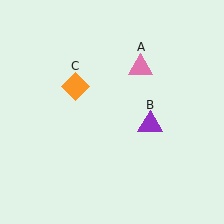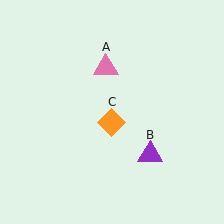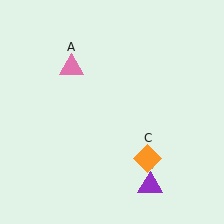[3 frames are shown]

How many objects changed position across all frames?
3 objects changed position: pink triangle (object A), purple triangle (object B), orange diamond (object C).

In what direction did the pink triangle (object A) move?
The pink triangle (object A) moved left.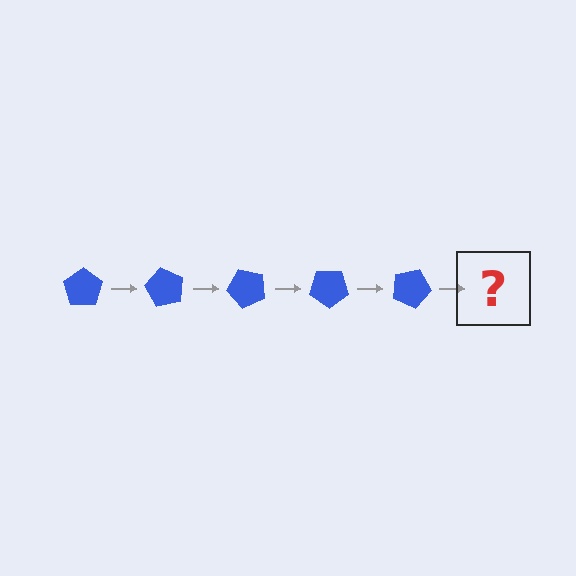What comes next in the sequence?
The next element should be a blue pentagon rotated 300 degrees.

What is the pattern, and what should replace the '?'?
The pattern is that the pentagon rotates 60 degrees each step. The '?' should be a blue pentagon rotated 300 degrees.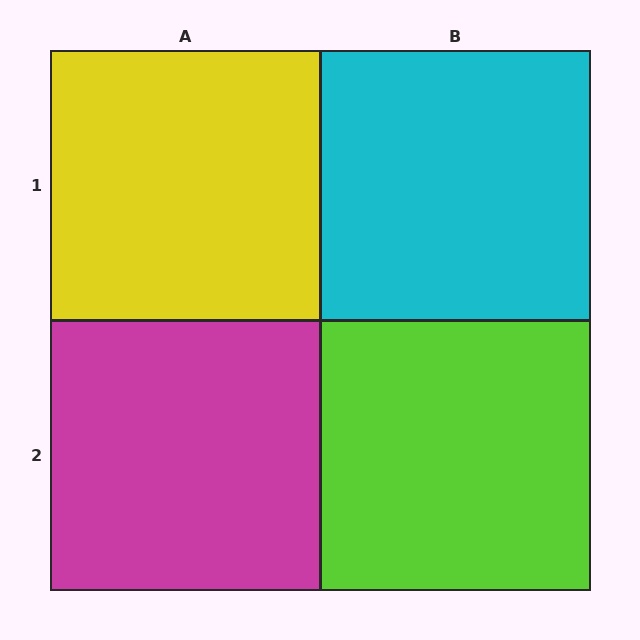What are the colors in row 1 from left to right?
Yellow, cyan.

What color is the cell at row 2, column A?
Magenta.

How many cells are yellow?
1 cell is yellow.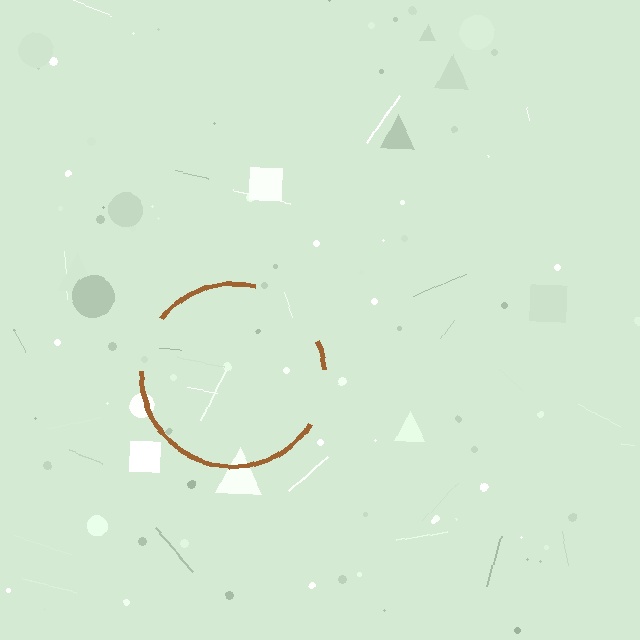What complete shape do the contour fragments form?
The contour fragments form a circle.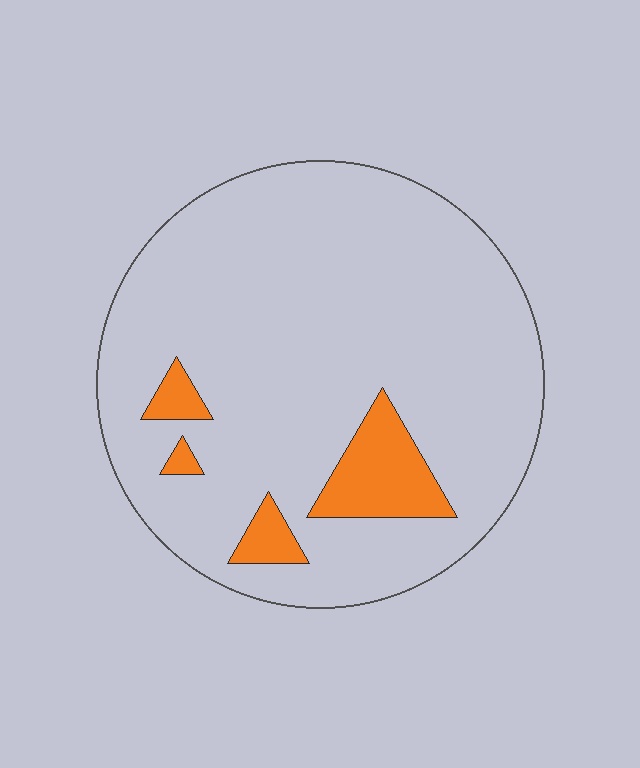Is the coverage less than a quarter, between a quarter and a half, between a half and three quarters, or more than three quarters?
Less than a quarter.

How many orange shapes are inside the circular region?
4.